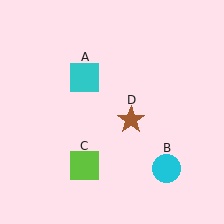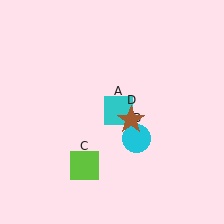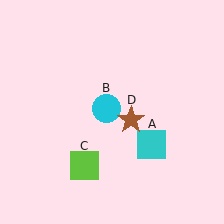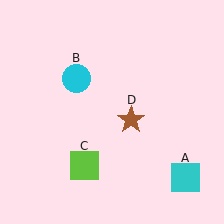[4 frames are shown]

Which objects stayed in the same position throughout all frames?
Lime square (object C) and brown star (object D) remained stationary.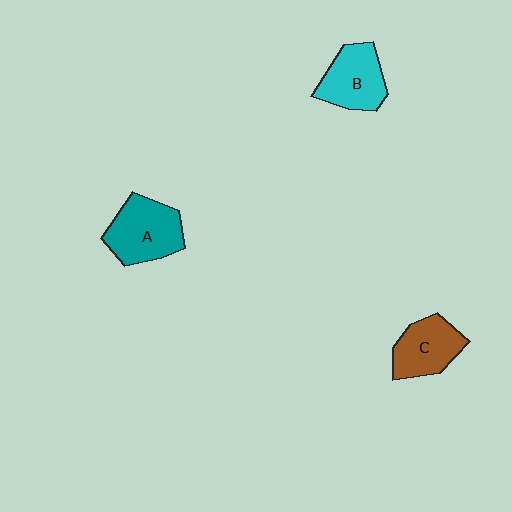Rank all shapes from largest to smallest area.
From largest to smallest: A (teal), B (cyan), C (brown).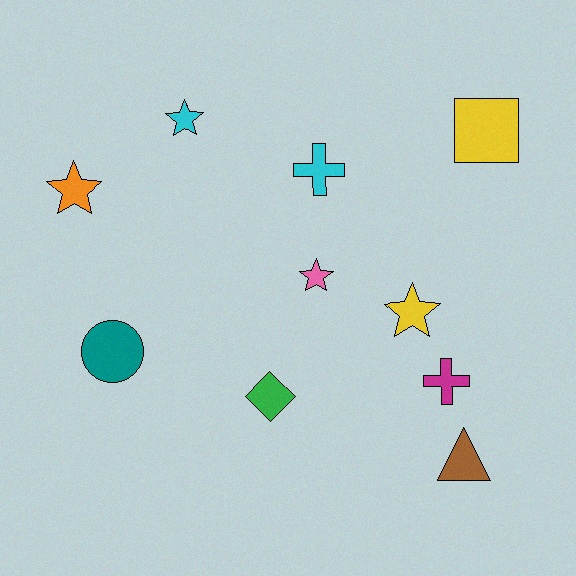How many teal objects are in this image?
There is 1 teal object.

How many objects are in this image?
There are 10 objects.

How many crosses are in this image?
There are 2 crosses.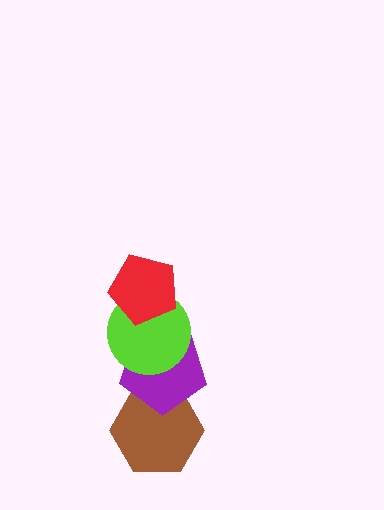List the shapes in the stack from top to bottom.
From top to bottom: the red pentagon, the lime circle, the purple pentagon, the brown hexagon.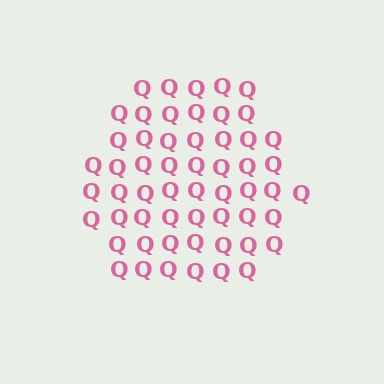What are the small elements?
The small elements are letter Q's.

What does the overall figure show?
The overall figure shows a hexagon.